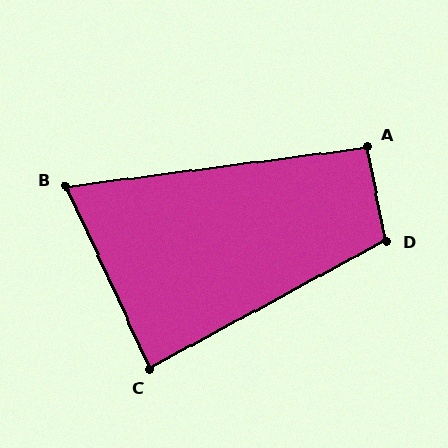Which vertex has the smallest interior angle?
B, at approximately 73 degrees.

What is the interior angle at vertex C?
Approximately 86 degrees (approximately right).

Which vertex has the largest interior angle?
D, at approximately 107 degrees.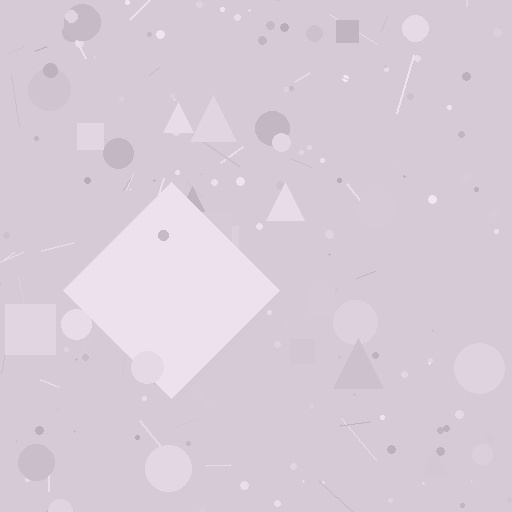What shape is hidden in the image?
A diamond is hidden in the image.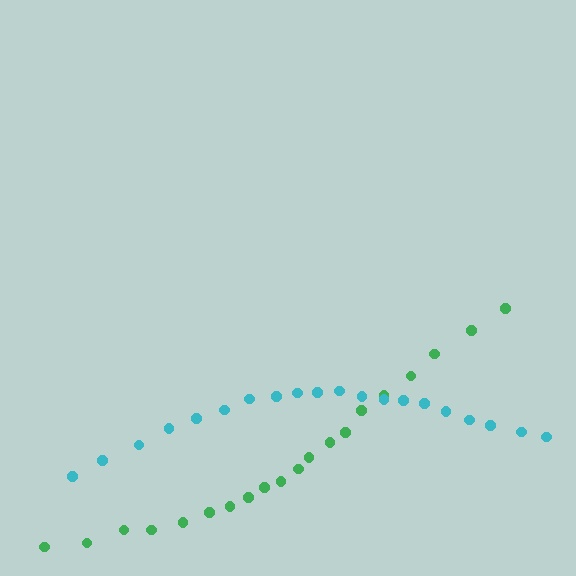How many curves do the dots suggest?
There are 2 distinct paths.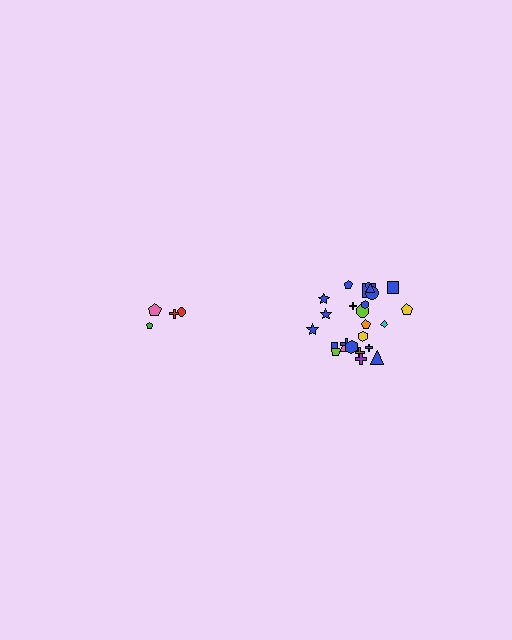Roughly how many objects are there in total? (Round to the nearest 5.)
Roughly 30 objects in total.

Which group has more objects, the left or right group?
The right group.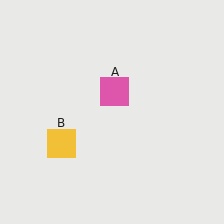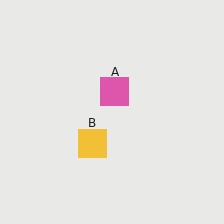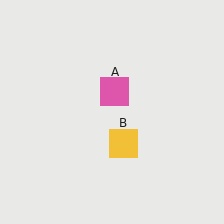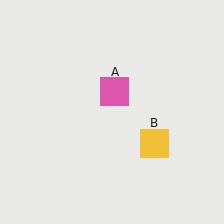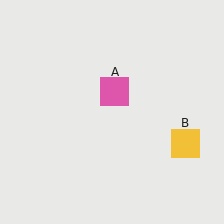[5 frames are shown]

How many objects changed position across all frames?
1 object changed position: yellow square (object B).